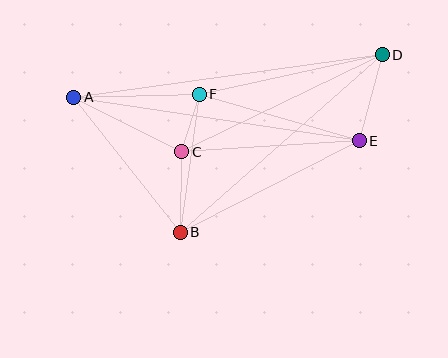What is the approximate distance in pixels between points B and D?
The distance between B and D is approximately 269 pixels.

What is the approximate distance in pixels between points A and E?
The distance between A and E is approximately 289 pixels.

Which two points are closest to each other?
Points C and F are closest to each other.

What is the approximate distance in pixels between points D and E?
The distance between D and E is approximately 89 pixels.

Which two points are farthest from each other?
Points A and D are farthest from each other.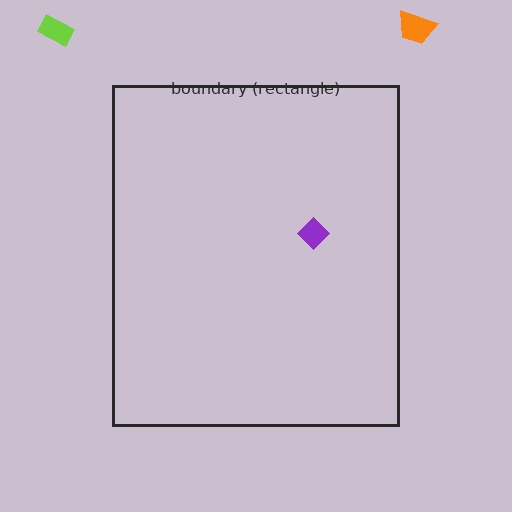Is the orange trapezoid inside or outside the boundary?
Outside.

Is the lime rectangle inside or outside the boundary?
Outside.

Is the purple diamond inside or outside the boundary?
Inside.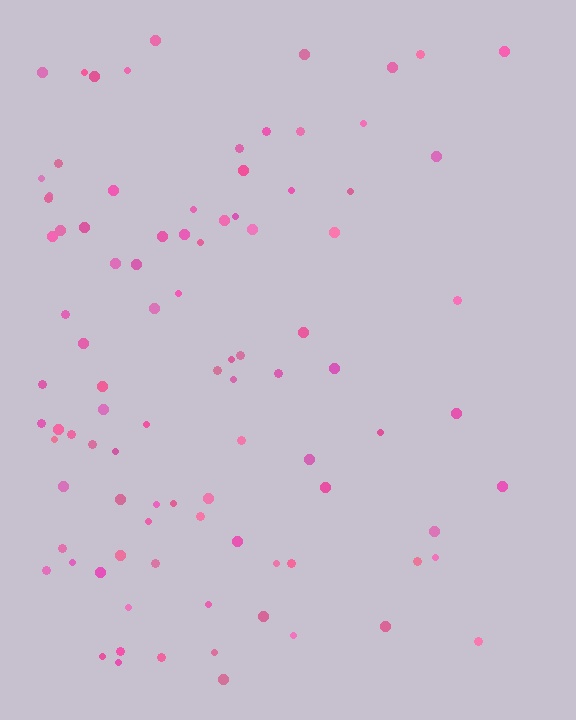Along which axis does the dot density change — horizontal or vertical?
Horizontal.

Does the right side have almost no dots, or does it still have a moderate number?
Still a moderate number, just noticeably fewer than the left.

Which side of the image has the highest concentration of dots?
The left.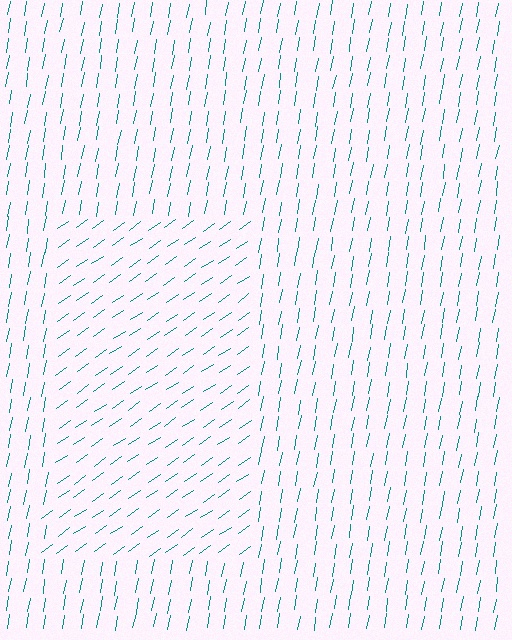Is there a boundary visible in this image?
Yes, there is a texture boundary formed by a change in line orientation.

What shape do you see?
I see a rectangle.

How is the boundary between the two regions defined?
The boundary is defined purely by a change in line orientation (approximately 45 degrees difference). All lines are the same color and thickness.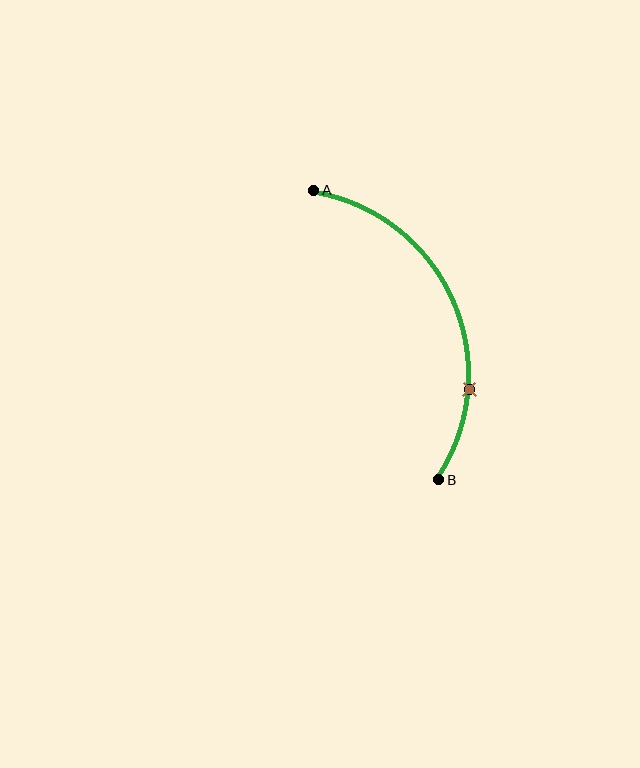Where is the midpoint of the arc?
The arc midpoint is the point on the curve farthest from the straight line joining A and B. It sits to the right of that line.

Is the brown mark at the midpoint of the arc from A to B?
No. The brown mark lies on the arc but is closer to endpoint B. The arc midpoint would be at the point on the curve equidistant along the arc from both A and B.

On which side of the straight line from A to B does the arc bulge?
The arc bulges to the right of the straight line connecting A and B.